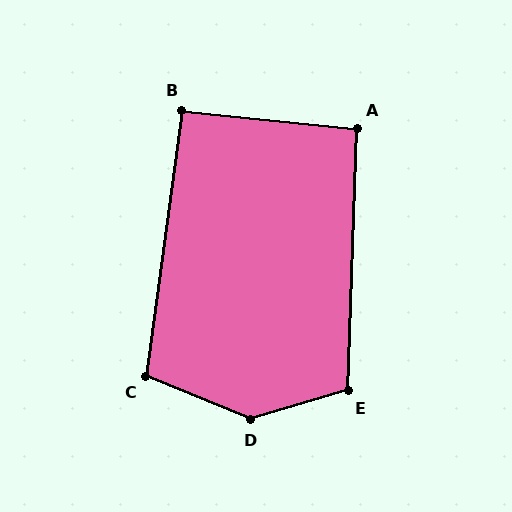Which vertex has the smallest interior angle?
B, at approximately 92 degrees.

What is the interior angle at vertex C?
Approximately 104 degrees (obtuse).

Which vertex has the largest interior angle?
D, at approximately 141 degrees.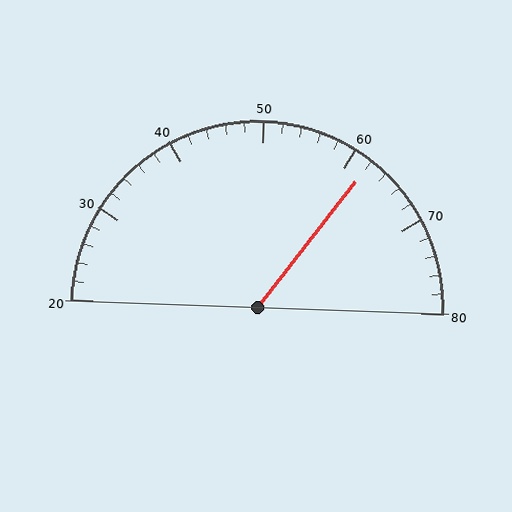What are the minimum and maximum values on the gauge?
The gauge ranges from 20 to 80.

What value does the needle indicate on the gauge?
The needle indicates approximately 62.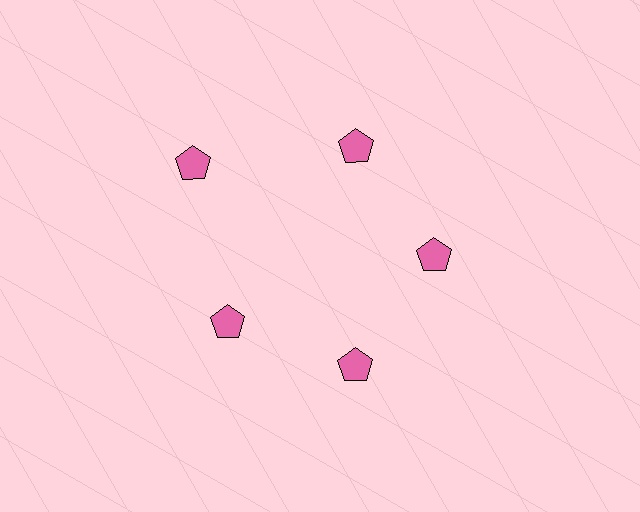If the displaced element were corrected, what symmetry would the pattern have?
It would have 5-fold rotational symmetry — the pattern would map onto itself every 72 degrees.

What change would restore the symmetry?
The symmetry would be restored by moving it inward, back onto the ring so that all 5 pentagons sit at equal angles and equal distance from the center.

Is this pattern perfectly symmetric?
No. The 5 pink pentagons are arranged in a ring, but one element near the 10 o'clock position is pushed outward from the center, breaking the 5-fold rotational symmetry.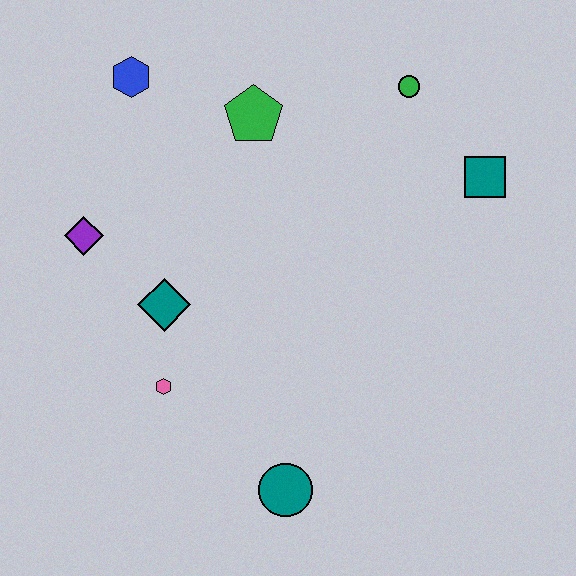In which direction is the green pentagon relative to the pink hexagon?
The green pentagon is above the pink hexagon.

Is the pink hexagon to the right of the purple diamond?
Yes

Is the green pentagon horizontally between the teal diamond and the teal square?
Yes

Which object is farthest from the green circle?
The teal circle is farthest from the green circle.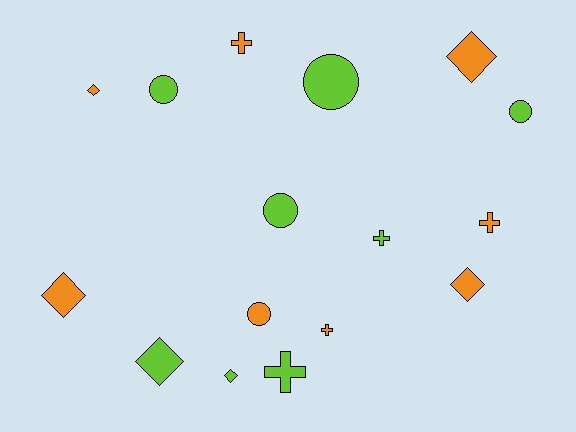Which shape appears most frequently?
Diamond, with 6 objects.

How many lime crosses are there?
There are 2 lime crosses.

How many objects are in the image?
There are 16 objects.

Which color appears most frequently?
Lime, with 8 objects.